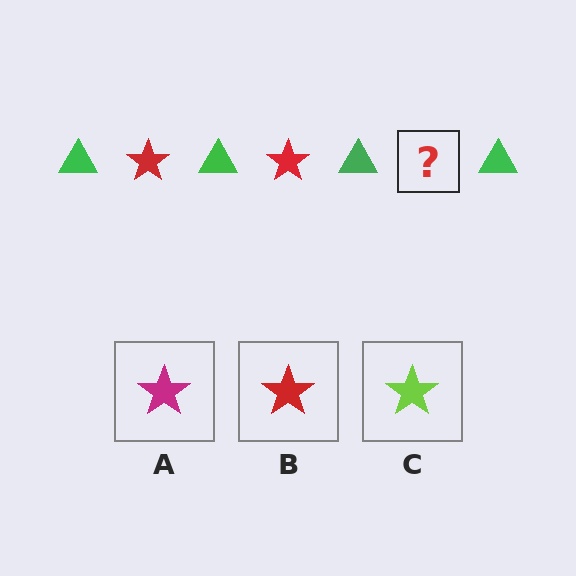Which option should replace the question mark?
Option B.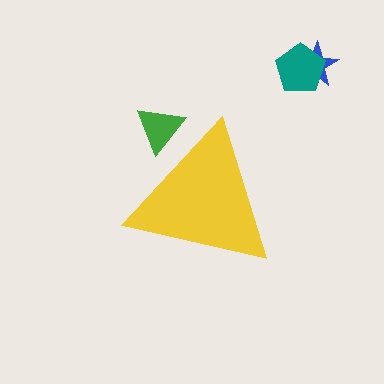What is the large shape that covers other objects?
A yellow triangle.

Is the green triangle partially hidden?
Yes, the green triangle is partially hidden behind the yellow triangle.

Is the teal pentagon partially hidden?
No, the teal pentagon is fully visible.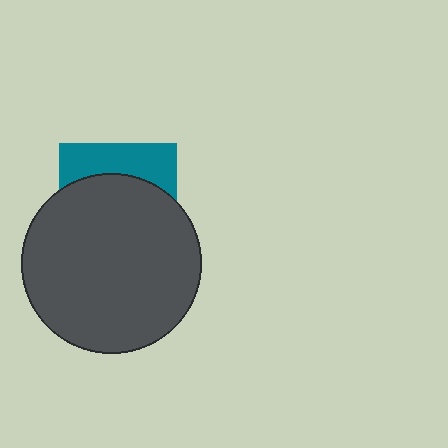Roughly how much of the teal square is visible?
A small part of it is visible (roughly 31%).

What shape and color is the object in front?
The object in front is a dark gray circle.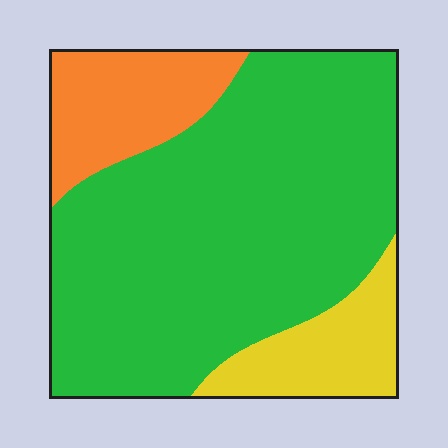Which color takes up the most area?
Green, at roughly 70%.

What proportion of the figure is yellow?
Yellow covers 13% of the figure.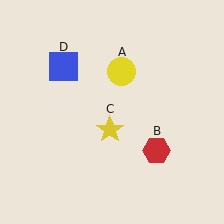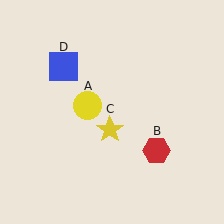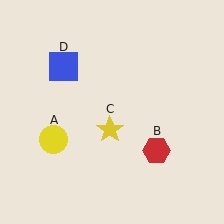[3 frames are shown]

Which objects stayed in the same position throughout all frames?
Red hexagon (object B) and yellow star (object C) and blue square (object D) remained stationary.